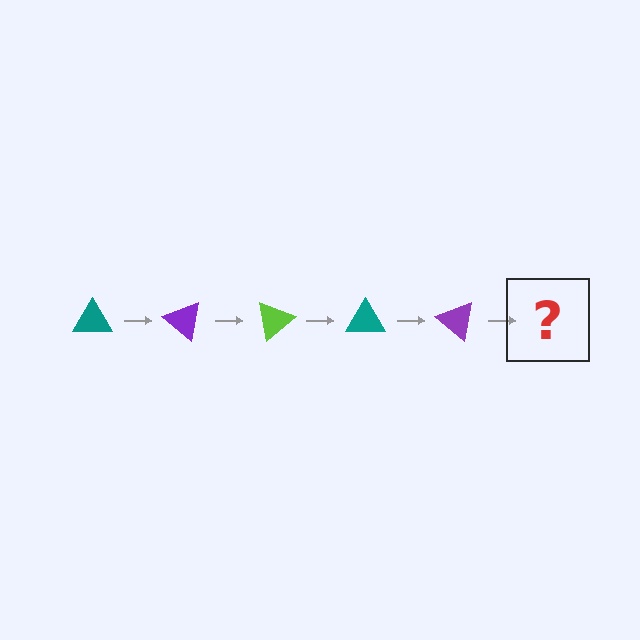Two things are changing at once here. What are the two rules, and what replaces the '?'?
The two rules are that it rotates 40 degrees each step and the color cycles through teal, purple, and lime. The '?' should be a lime triangle, rotated 200 degrees from the start.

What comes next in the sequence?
The next element should be a lime triangle, rotated 200 degrees from the start.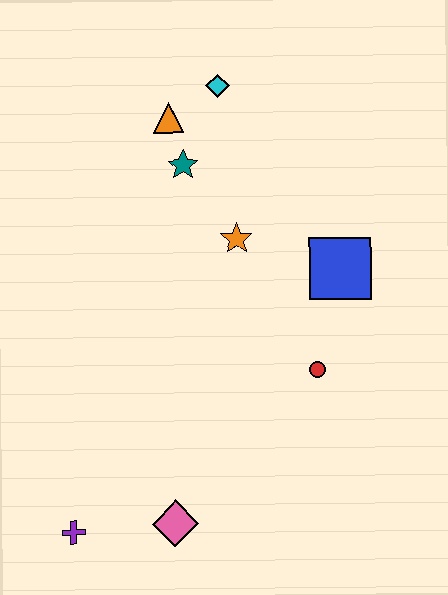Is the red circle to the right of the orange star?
Yes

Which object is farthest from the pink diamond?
The cyan diamond is farthest from the pink diamond.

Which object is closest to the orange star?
The teal star is closest to the orange star.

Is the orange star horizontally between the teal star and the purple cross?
No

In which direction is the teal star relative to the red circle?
The teal star is above the red circle.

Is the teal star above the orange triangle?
No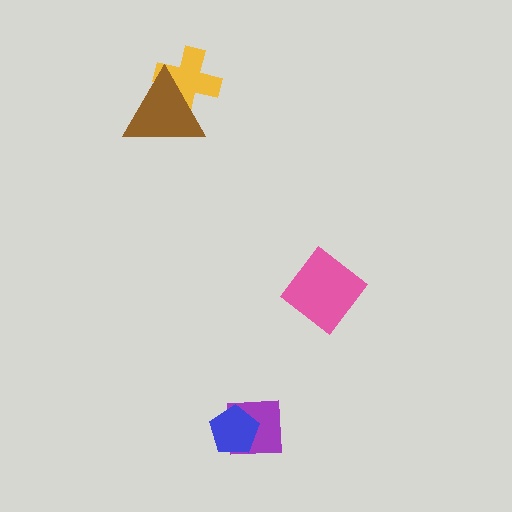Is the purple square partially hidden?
Yes, it is partially covered by another shape.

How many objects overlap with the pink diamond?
0 objects overlap with the pink diamond.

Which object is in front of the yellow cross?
The brown triangle is in front of the yellow cross.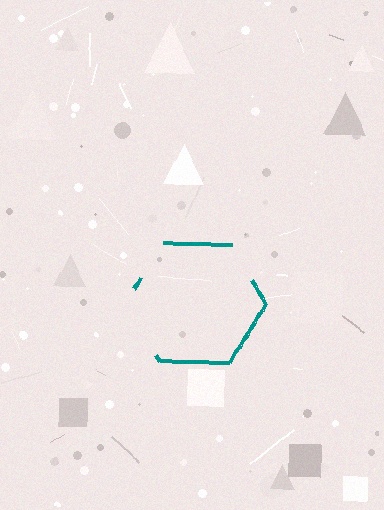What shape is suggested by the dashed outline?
The dashed outline suggests a hexagon.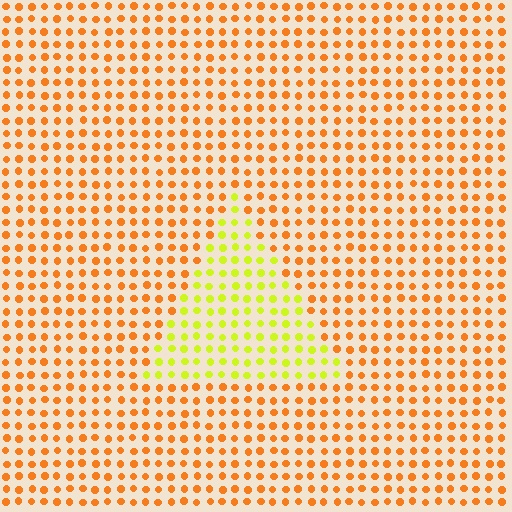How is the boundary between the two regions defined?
The boundary is defined purely by a slight shift in hue (about 45 degrees). Spacing, size, and orientation are identical on both sides.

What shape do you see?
I see a triangle.